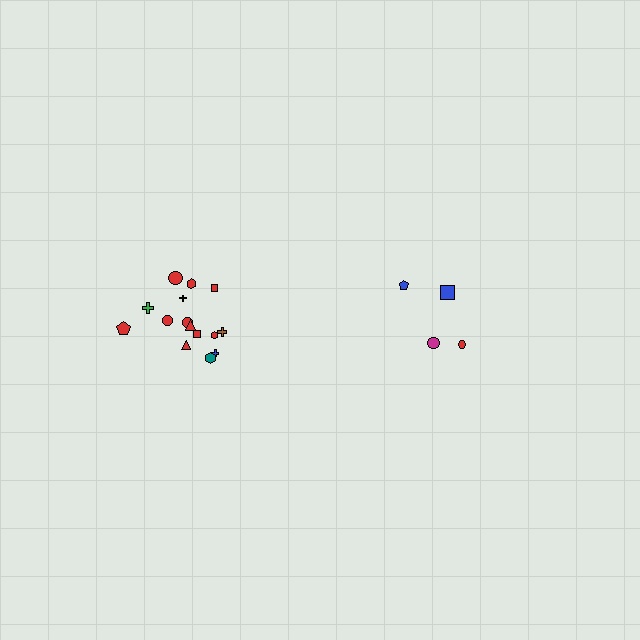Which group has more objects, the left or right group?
The left group.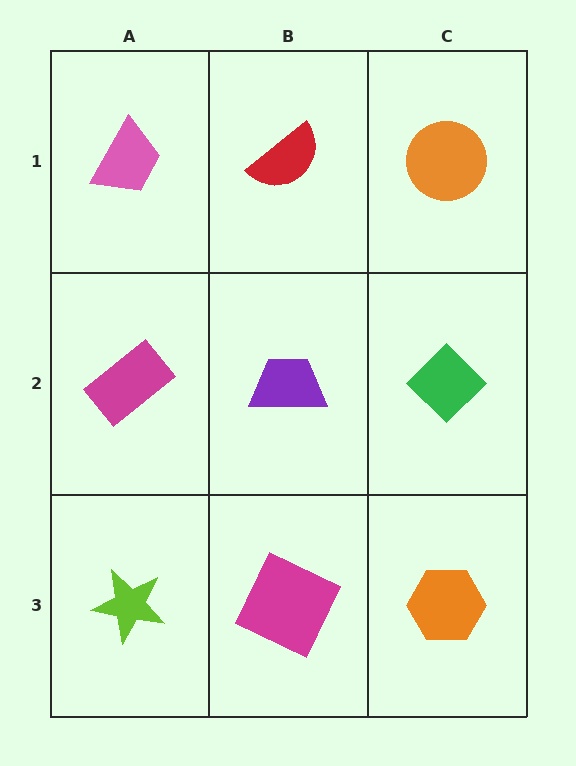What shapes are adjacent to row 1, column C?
A green diamond (row 2, column C), a red semicircle (row 1, column B).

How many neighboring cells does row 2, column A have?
3.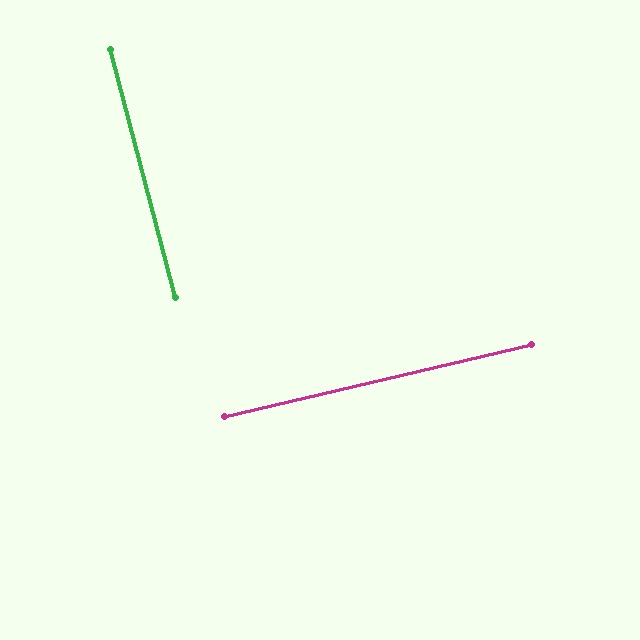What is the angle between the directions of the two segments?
Approximately 89 degrees.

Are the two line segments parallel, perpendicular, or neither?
Perpendicular — they meet at approximately 89°.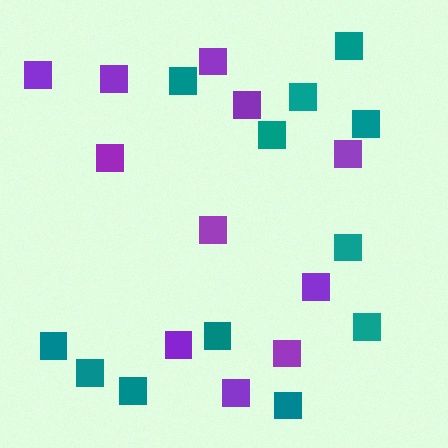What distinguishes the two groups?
There are 2 groups: one group of teal squares (12) and one group of purple squares (11).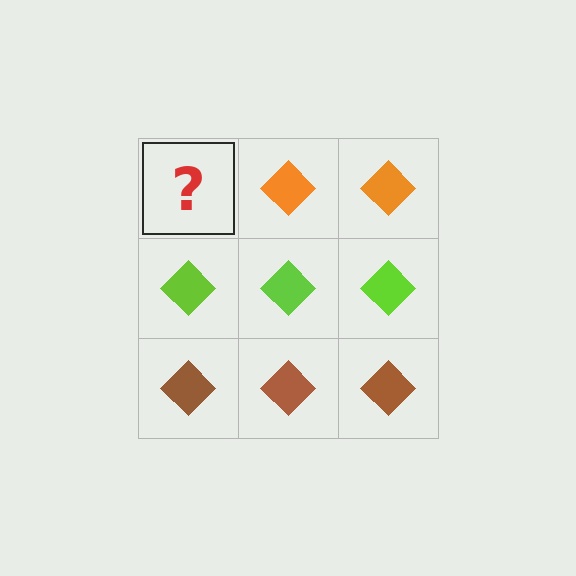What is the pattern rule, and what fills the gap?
The rule is that each row has a consistent color. The gap should be filled with an orange diamond.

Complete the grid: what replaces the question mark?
The question mark should be replaced with an orange diamond.